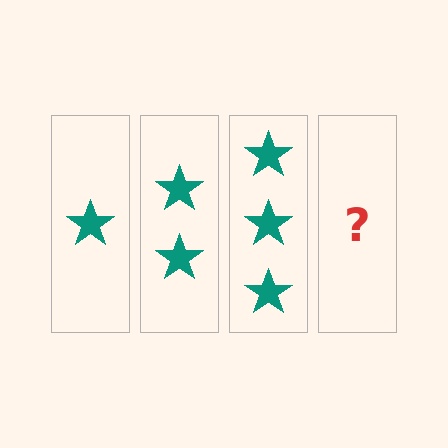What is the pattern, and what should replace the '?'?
The pattern is that each step adds one more star. The '?' should be 4 stars.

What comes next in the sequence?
The next element should be 4 stars.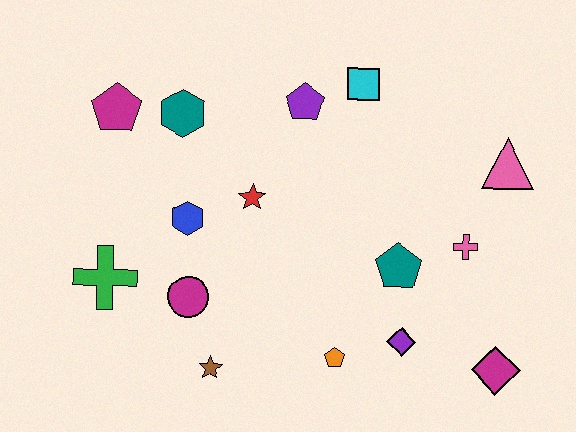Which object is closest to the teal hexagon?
The magenta pentagon is closest to the teal hexagon.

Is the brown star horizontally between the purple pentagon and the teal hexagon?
Yes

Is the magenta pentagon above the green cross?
Yes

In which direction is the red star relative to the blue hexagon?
The red star is to the right of the blue hexagon.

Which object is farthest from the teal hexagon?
The magenta diamond is farthest from the teal hexagon.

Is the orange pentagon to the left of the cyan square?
Yes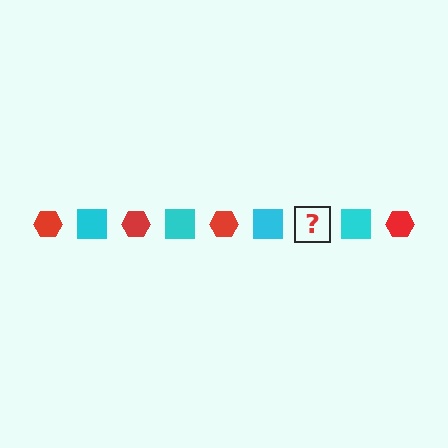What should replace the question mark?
The question mark should be replaced with a red hexagon.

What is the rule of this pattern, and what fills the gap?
The rule is that the pattern alternates between red hexagon and cyan square. The gap should be filled with a red hexagon.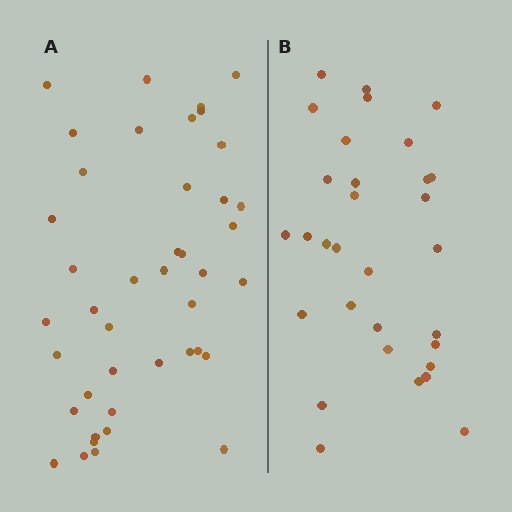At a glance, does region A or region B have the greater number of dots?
Region A (the left region) has more dots.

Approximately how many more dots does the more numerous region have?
Region A has roughly 12 or so more dots than region B.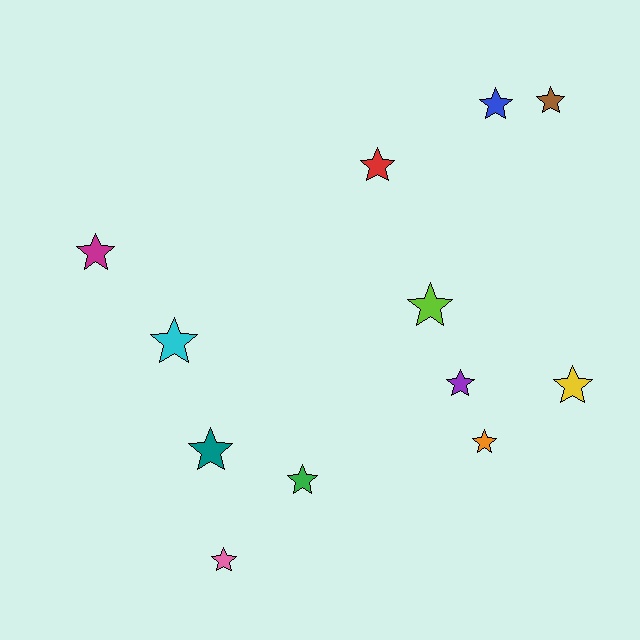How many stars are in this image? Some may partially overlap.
There are 12 stars.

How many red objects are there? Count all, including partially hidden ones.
There is 1 red object.